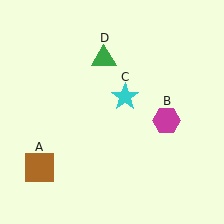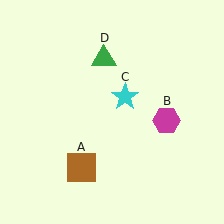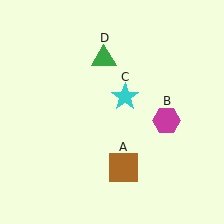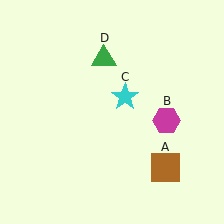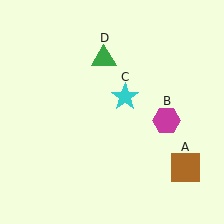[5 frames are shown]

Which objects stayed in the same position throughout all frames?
Magenta hexagon (object B) and cyan star (object C) and green triangle (object D) remained stationary.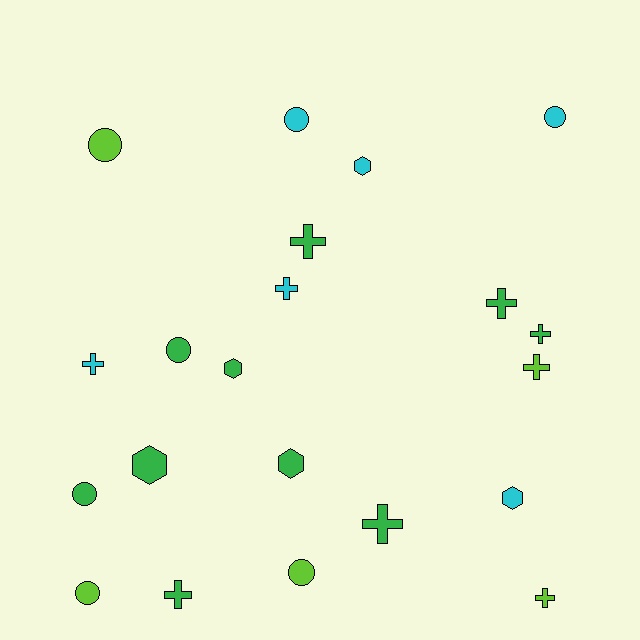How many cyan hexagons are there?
There are 2 cyan hexagons.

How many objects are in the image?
There are 21 objects.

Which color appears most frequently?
Green, with 10 objects.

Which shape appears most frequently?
Cross, with 9 objects.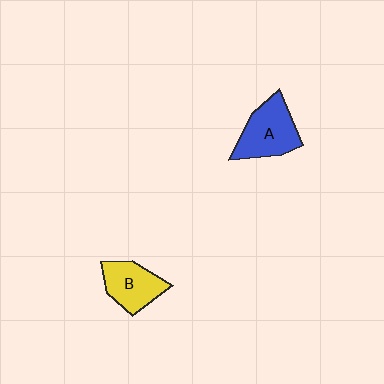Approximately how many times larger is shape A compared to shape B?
Approximately 1.2 times.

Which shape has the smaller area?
Shape B (yellow).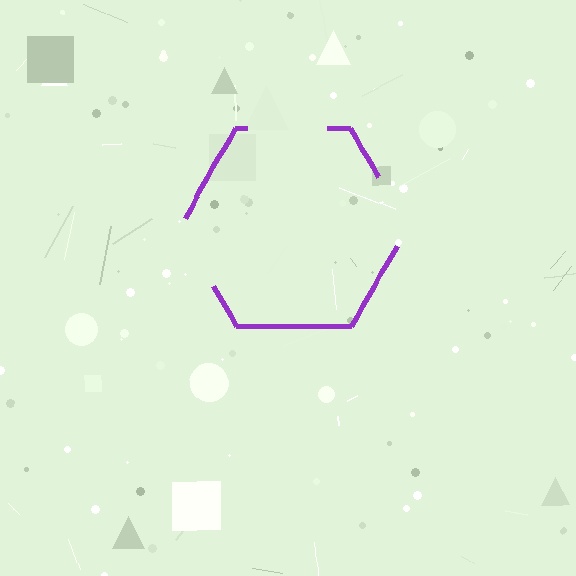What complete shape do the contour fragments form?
The contour fragments form a hexagon.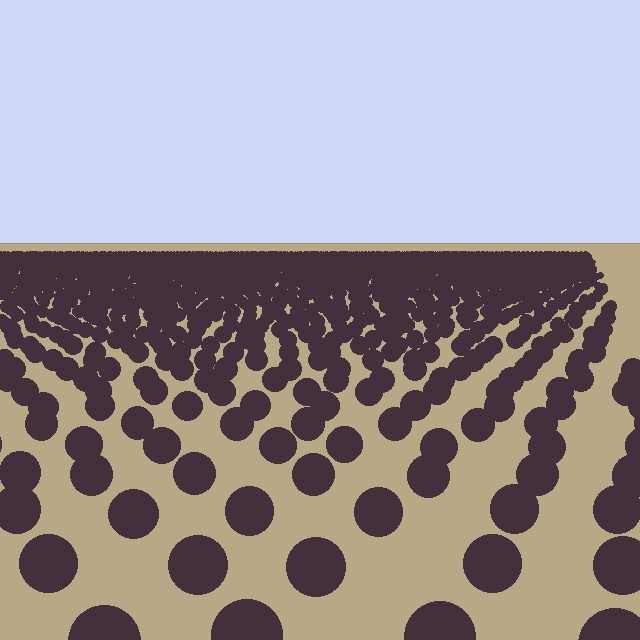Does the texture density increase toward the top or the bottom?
Density increases toward the top.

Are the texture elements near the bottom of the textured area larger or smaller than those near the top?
Larger. Near the bottom, elements are closer to the viewer and appear at a bigger on-screen size.